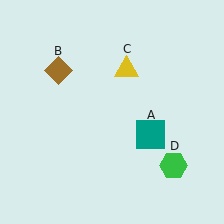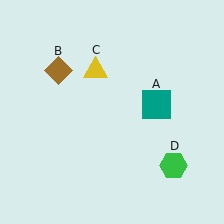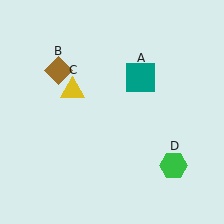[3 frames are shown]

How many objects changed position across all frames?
2 objects changed position: teal square (object A), yellow triangle (object C).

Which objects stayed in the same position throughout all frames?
Brown diamond (object B) and green hexagon (object D) remained stationary.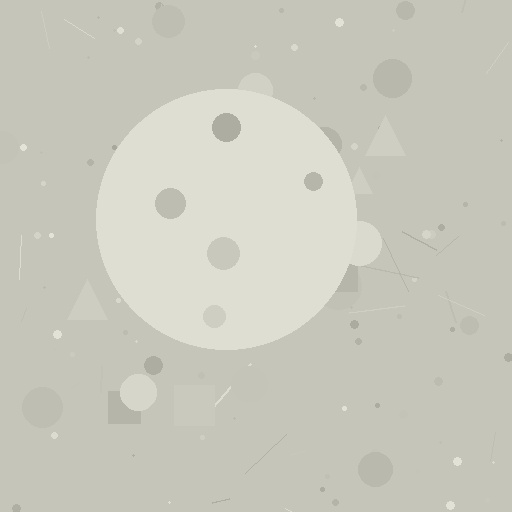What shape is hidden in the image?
A circle is hidden in the image.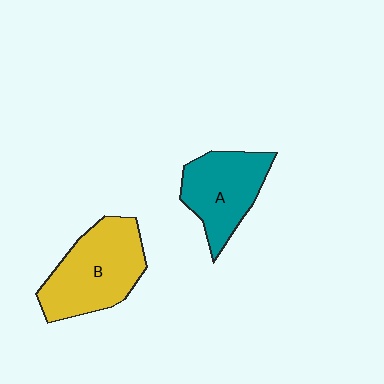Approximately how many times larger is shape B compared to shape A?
Approximately 1.2 times.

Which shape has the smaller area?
Shape A (teal).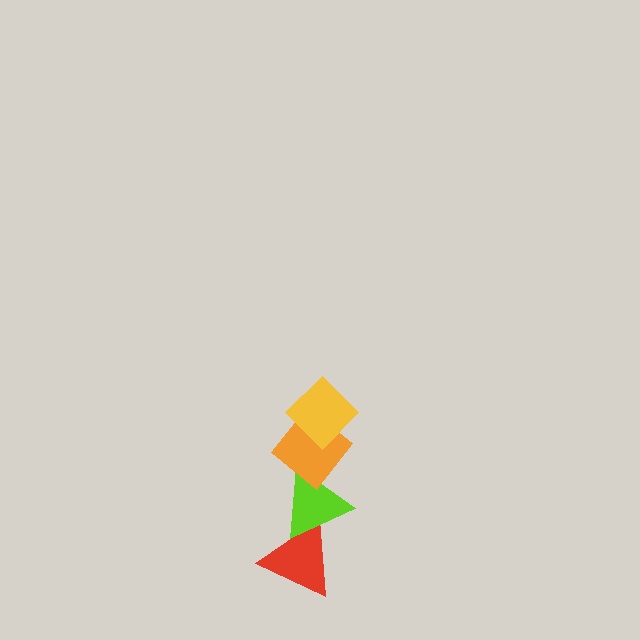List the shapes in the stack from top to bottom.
From top to bottom: the yellow diamond, the orange diamond, the lime triangle, the red triangle.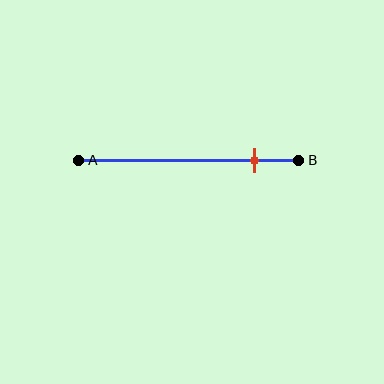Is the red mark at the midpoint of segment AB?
No, the mark is at about 80% from A, not at the 50% midpoint.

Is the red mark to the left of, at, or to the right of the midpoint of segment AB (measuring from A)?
The red mark is to the right of the midpoint of segment AB.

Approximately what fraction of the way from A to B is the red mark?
The red mark is approximately 80% of the way from A to B.